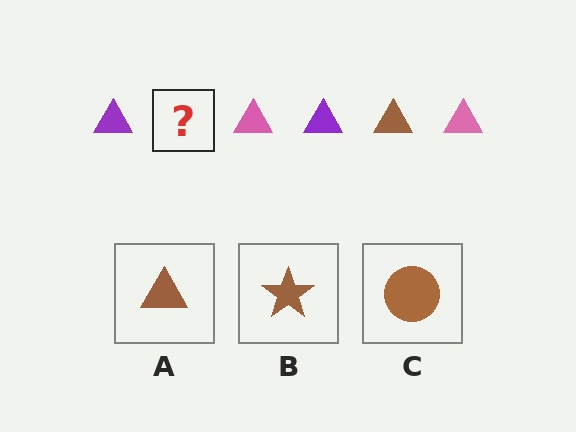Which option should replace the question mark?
Option A.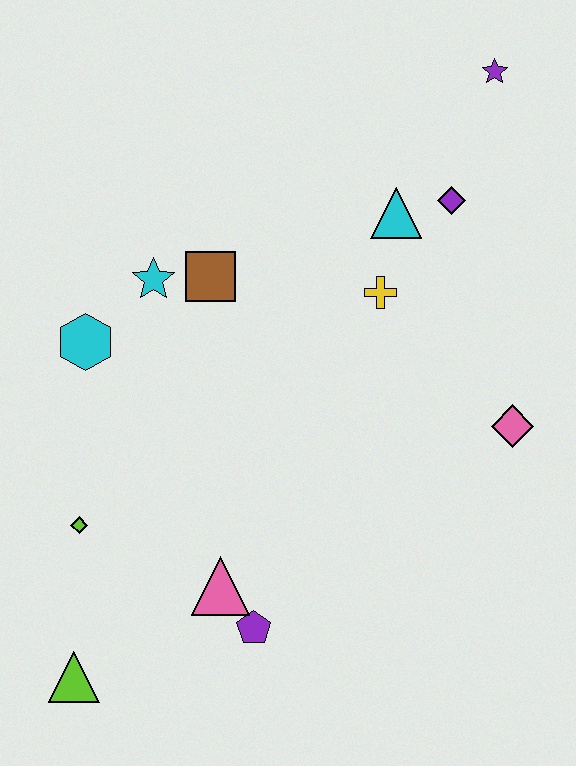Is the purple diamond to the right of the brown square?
Yes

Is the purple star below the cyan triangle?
No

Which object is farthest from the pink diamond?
The lime triangle is farthest from the pink diamond.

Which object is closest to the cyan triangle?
The purple diamond is closest to the cyan triangle.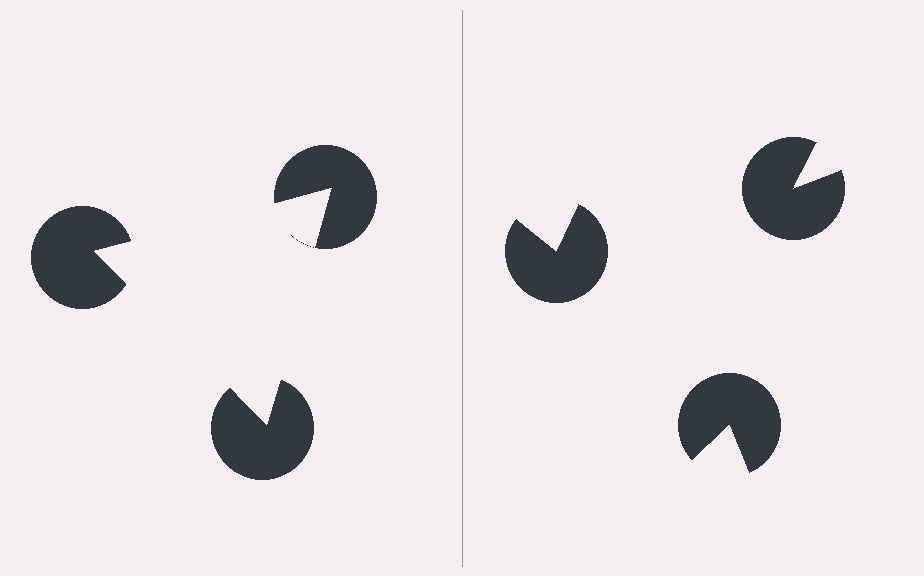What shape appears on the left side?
An illusory triangle.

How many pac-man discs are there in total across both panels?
6 — 3 on each side.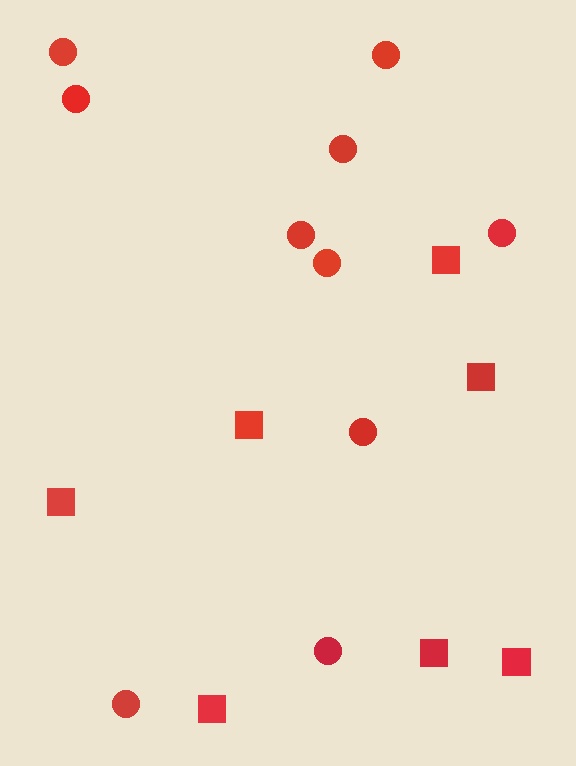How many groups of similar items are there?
There are 2 groups: one group of squares (7) and one group of circles (10).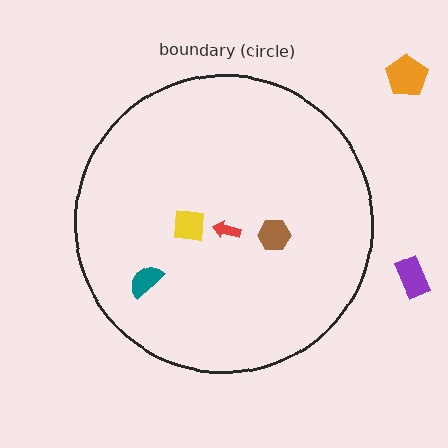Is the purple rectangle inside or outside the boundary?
Outside.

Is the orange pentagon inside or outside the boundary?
Outside.